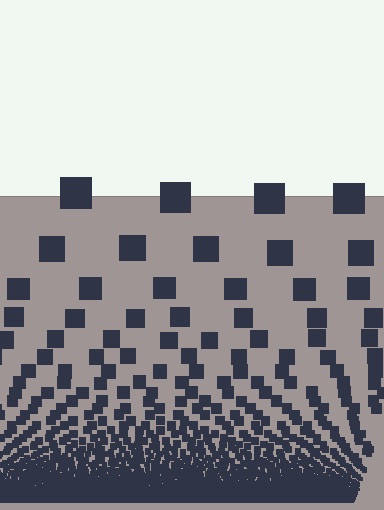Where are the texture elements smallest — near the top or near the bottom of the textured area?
Near the bottom.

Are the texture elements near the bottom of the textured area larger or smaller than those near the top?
Smaller. The gradient is inverted — elements near the bottom are smaller and denser.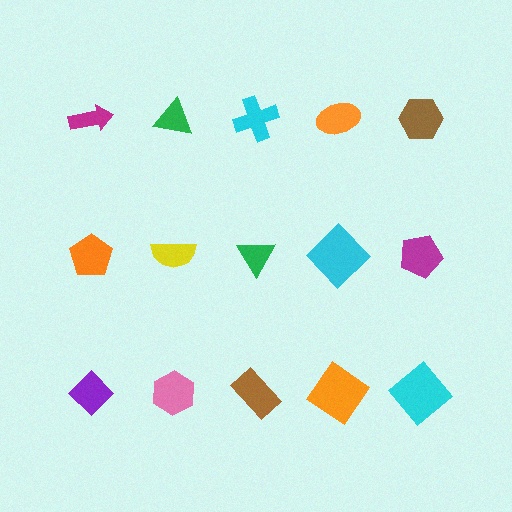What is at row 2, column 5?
A magenta pentagon.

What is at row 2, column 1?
An orange pentagon.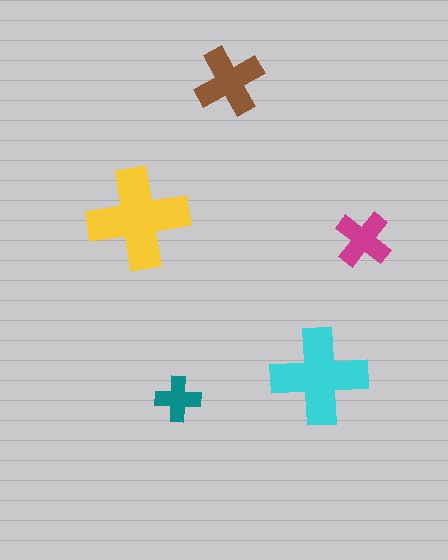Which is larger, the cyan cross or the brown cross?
The cyan one.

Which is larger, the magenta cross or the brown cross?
The brown one.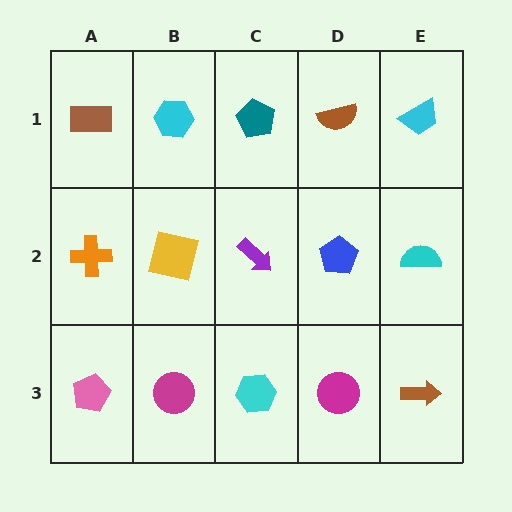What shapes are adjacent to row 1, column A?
An orange cross (row 2, column A), a cyan hexagon (row 1, column B).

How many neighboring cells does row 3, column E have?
2.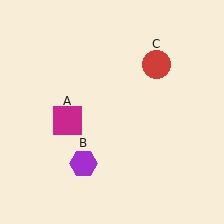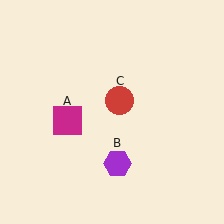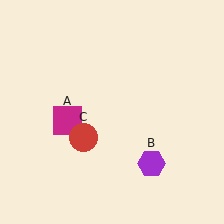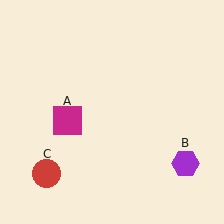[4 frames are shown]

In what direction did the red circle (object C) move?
The red circle (object C) moved down and to the left.